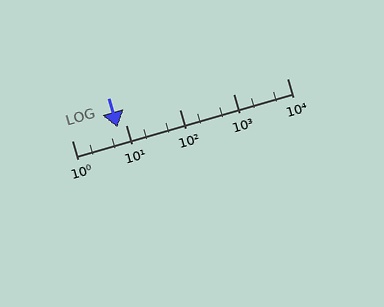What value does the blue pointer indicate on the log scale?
The pointer indicates approximately 7.1.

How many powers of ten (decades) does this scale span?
The scale spans 4 decades, from 1 to 10000.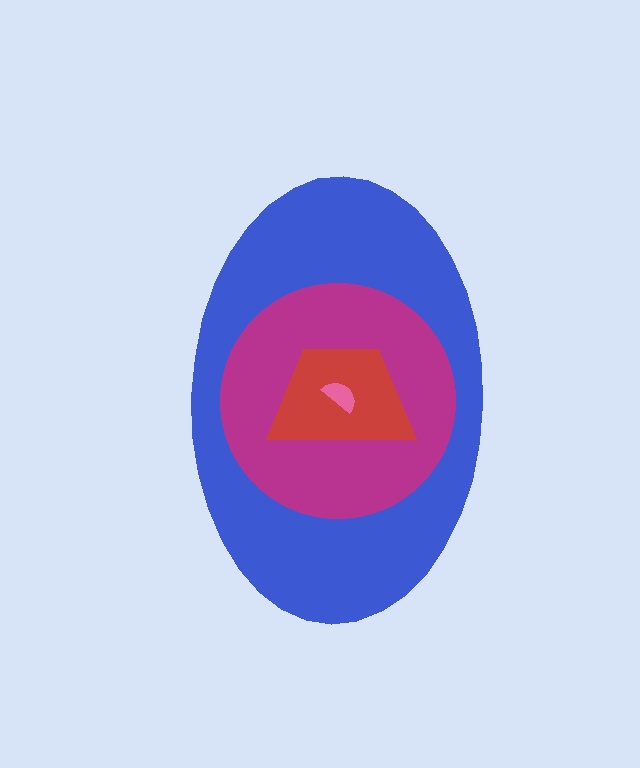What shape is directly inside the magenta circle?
The red trapezoid.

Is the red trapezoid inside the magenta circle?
Yes.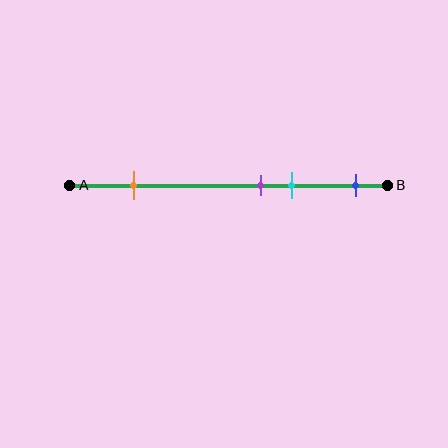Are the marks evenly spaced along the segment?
No, the marks are not evenly spaced.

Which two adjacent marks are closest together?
The purple and cyan marks are the closest adjacent pair.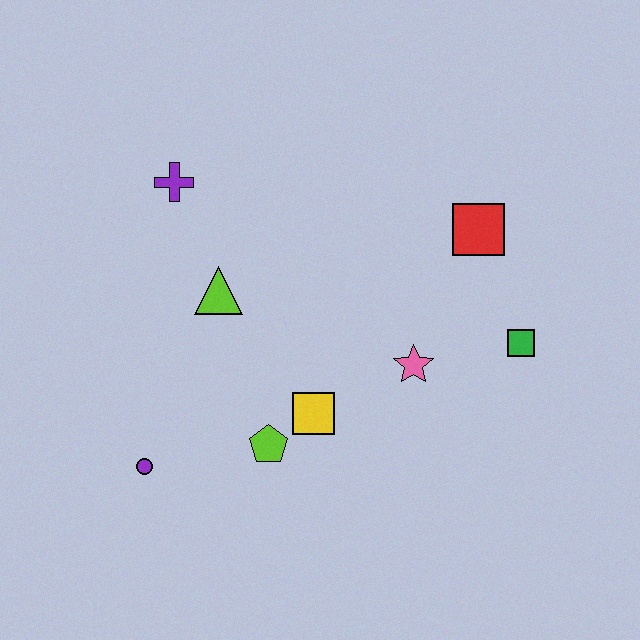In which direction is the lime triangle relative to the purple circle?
The lime triangle is above the purple circle.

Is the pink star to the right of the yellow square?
Yes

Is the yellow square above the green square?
No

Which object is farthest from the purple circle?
The red square is farthest from the purple circle.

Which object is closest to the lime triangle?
The purple cross is closest to the lime triangle.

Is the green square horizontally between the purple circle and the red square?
No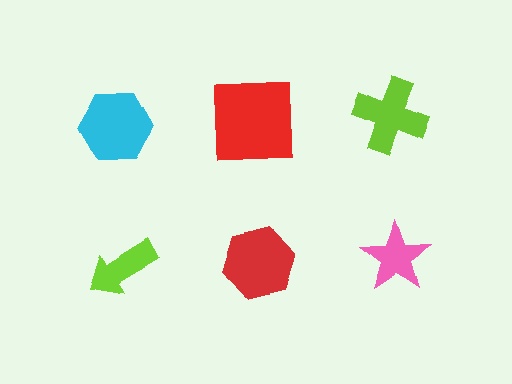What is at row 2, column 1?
A lime arrow.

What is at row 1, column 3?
A lime cross.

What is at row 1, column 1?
A cyan hexagon.